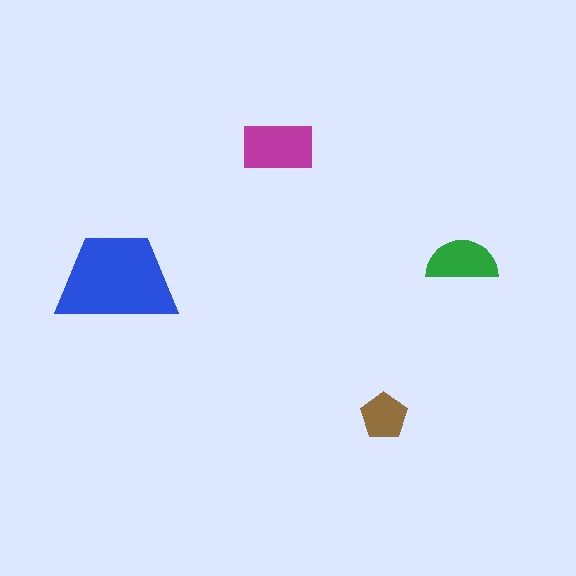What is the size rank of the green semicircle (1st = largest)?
3rd.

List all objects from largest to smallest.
The blue trapezoid, the magenta rectangle, the green semicircle, the brown pentagon.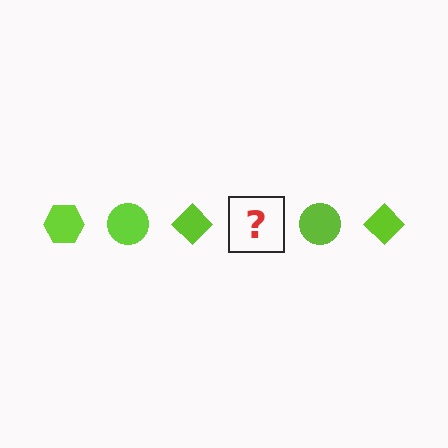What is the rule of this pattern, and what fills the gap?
The rule is that the pattern cycles through hexagon, circle, diamond shapes in lime. The gap should be filled with a lime hexagon.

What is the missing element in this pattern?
The missing element is a lime hexagon.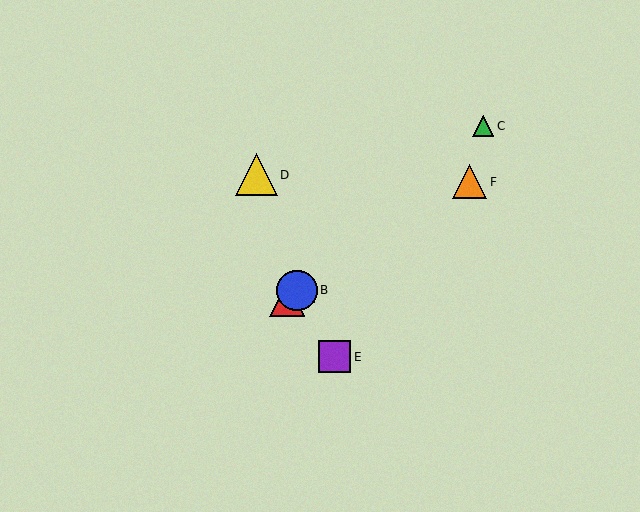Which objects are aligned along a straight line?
Objects A, B, C are aligned along a straight line.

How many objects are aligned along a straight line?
3 objects (A, B, C) are aligned along a straight line.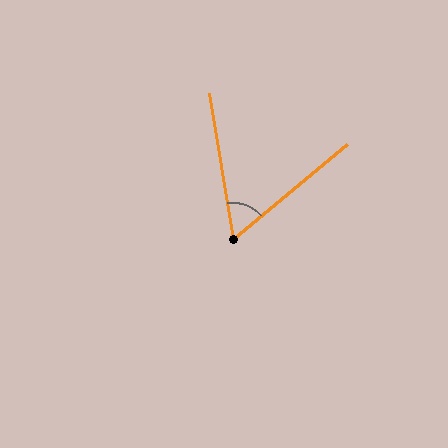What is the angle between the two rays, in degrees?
Approximately 59 degrees.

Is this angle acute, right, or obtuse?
It is acute.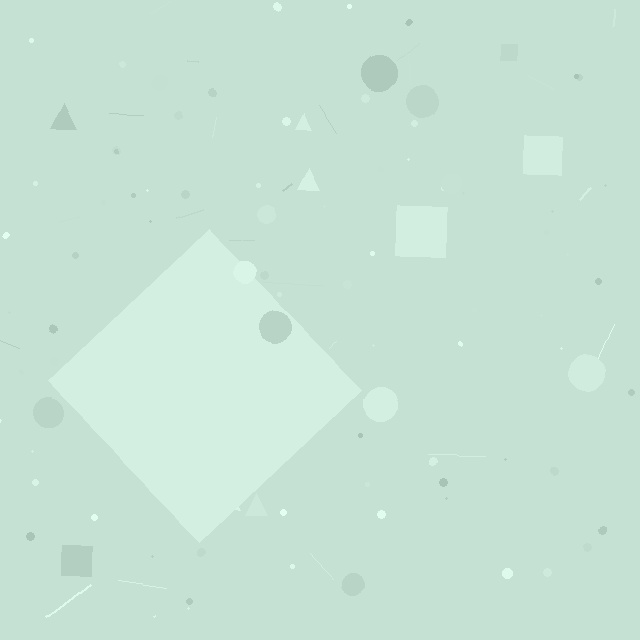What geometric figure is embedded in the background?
A diamond is embedded in the background.